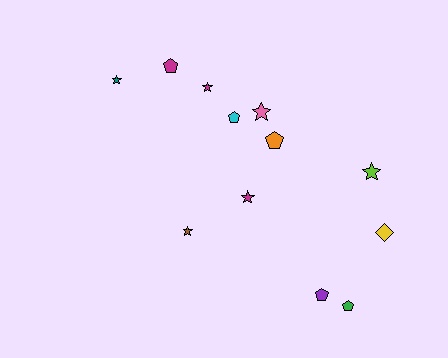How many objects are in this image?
There are 12 objects.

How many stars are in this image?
There are 6 stars.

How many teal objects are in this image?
There is 1 teal object.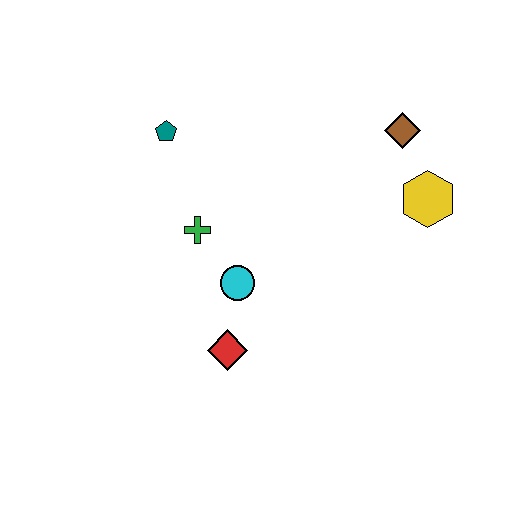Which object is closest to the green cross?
The cyan circle is closest to the green cross.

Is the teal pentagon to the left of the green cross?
Yes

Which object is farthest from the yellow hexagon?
The teal pentagon is farthest from the yellow hexagon.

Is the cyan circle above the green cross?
No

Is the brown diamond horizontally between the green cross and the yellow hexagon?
Yes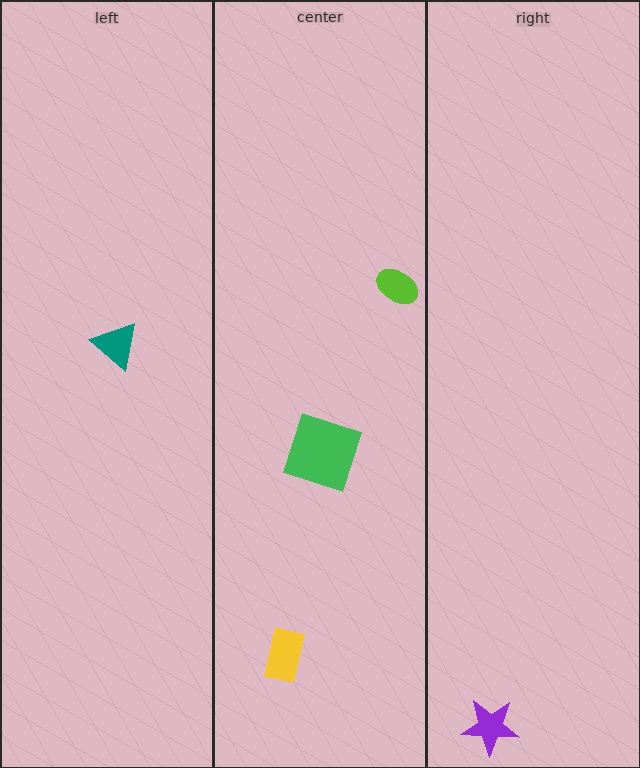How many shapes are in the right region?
1.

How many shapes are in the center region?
3.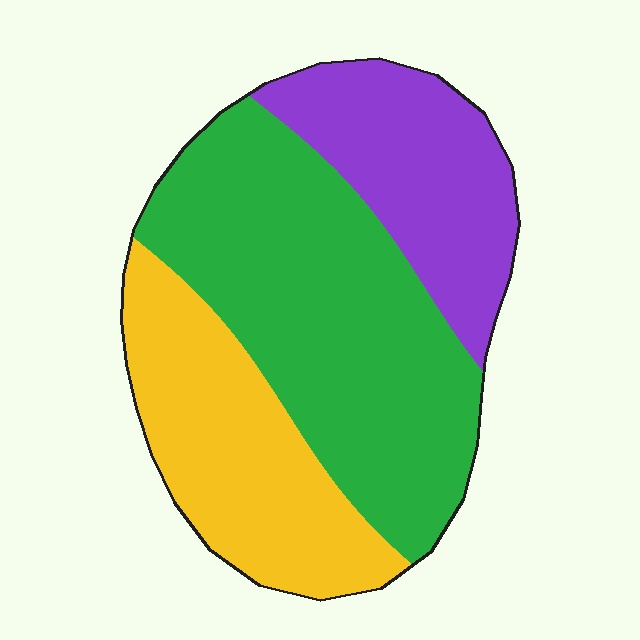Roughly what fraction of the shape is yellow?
Yellow covers roughly 30% of the shape.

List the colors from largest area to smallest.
From largest to smallest: green, yellow, purple.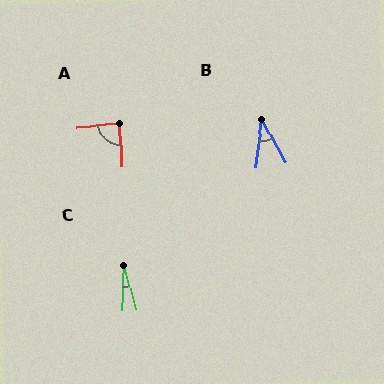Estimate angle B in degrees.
Approximately 37 degrees.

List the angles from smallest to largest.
C (17°), B (37°), A (86°).